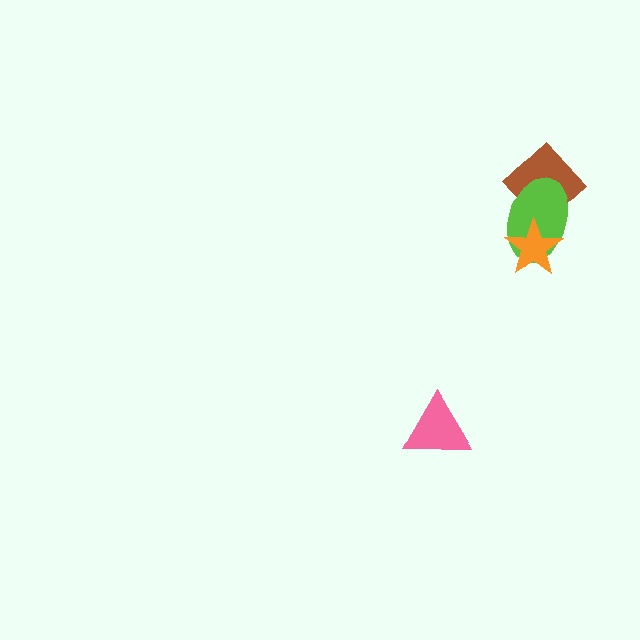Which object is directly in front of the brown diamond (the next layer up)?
The lime ellipse is directly in front of the brown diamond.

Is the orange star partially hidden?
No, no other shape covers it.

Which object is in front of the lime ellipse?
The orange star is in front of the lime ellipse.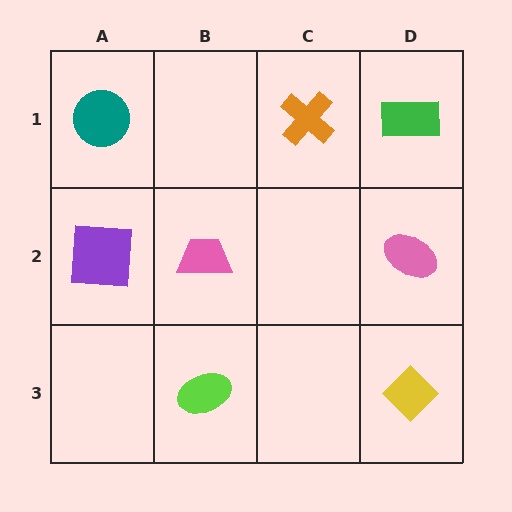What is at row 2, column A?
A purple square.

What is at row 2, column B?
A pink trapezoid.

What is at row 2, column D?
A pink ellipse.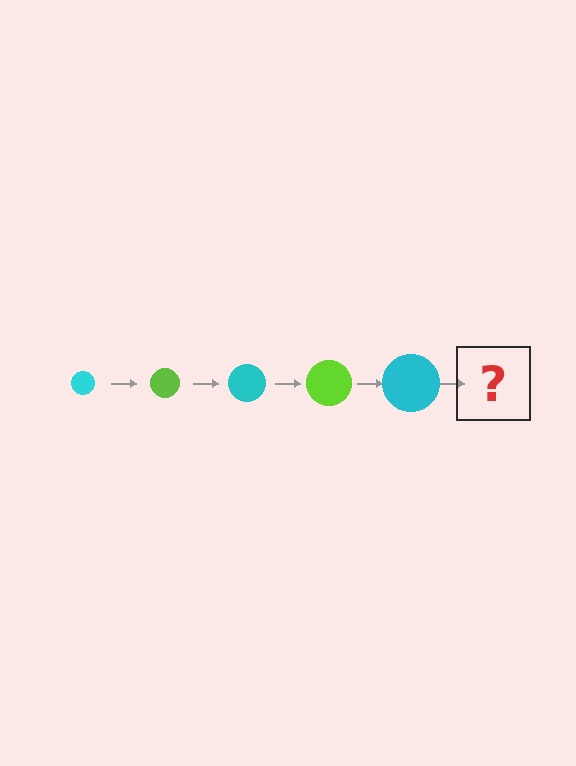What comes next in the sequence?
The next element should be a lime circle, larger than the previous one.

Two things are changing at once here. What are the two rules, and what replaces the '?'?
The two rules are that the circle grows larger each step and the color cycles through cyan and lime. The '?' should be a lime circle, larger than the previous one.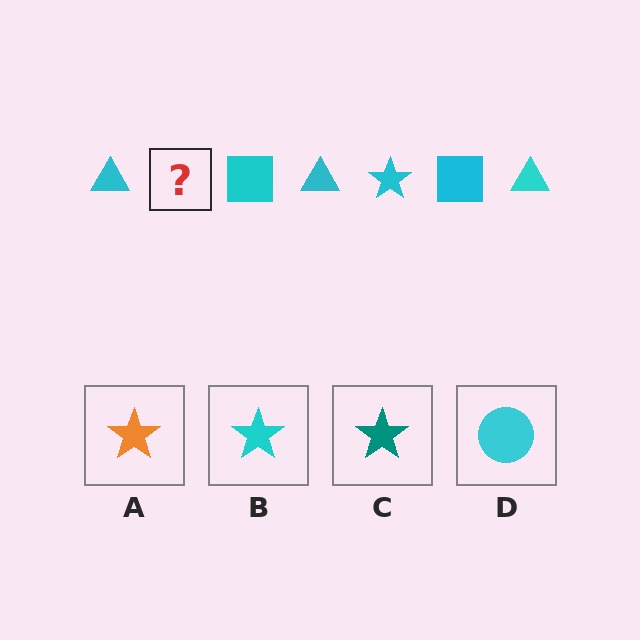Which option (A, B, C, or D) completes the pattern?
B.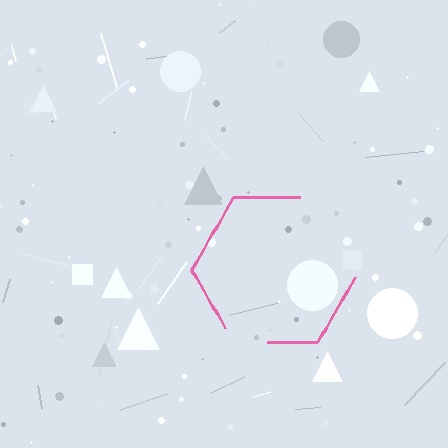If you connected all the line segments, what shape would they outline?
They would outline a hexagon.